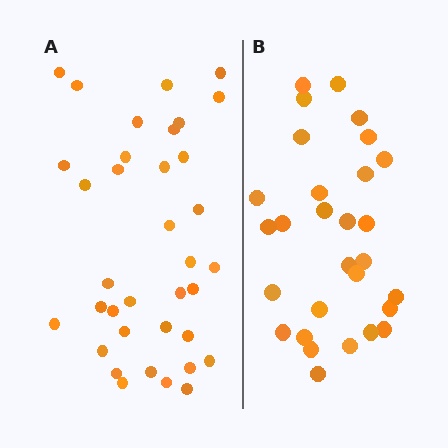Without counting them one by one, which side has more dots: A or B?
Region A (the left region) has more dots.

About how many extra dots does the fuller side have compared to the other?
Region A has roughly 8 or so more dots than region B.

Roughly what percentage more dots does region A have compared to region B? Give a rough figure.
About 25% more.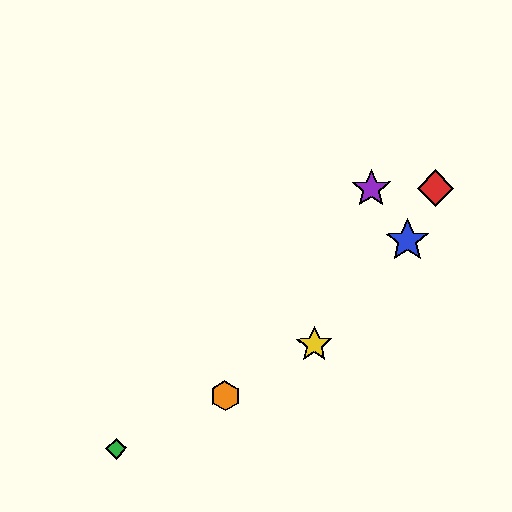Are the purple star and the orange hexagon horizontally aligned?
No, the purple star is at y≈189 and the orange hexagon is at y≈396.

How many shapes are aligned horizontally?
2 shapes (the red diamond, the purple star) are aligned horizontally.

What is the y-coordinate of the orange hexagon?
The orange hexagon is at y≈396.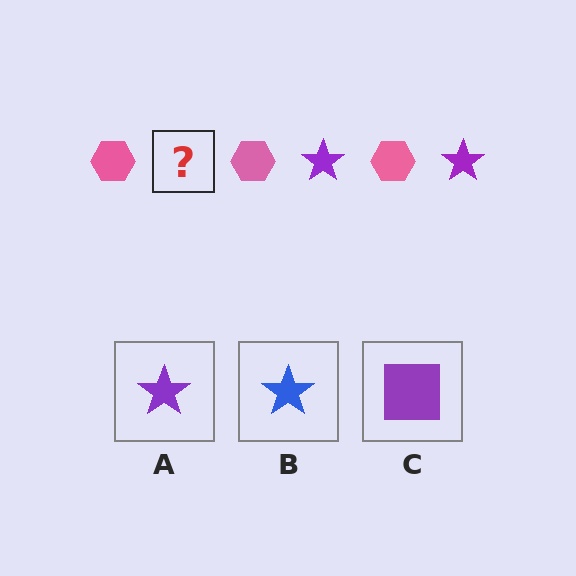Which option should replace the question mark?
Option A.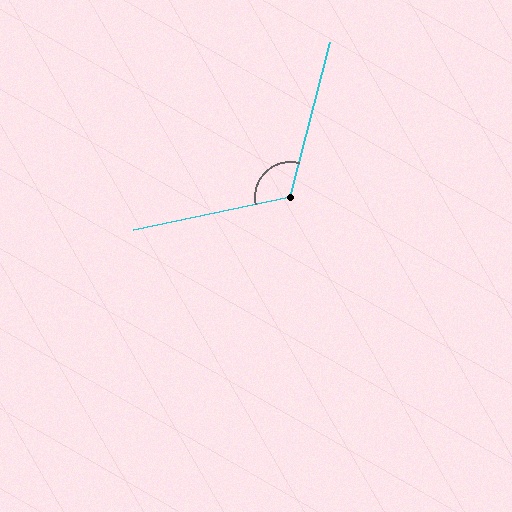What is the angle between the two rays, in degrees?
Approximately 116 degrees.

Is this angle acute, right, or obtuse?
It is obtuse.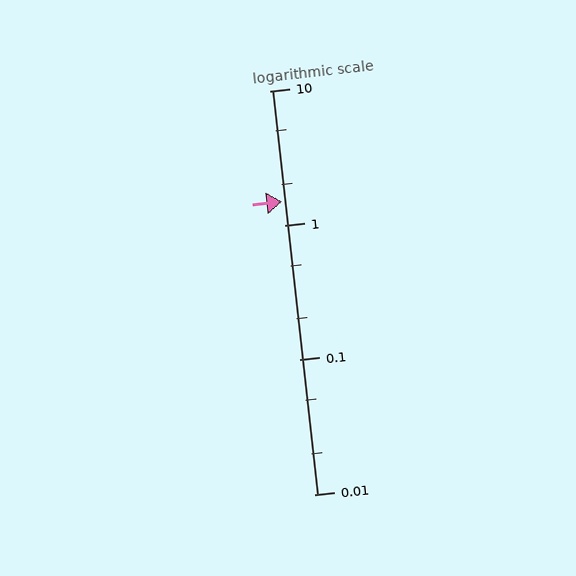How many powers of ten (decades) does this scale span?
The scale spans 3 decades, from 0.01 to 10.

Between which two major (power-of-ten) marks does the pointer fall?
The pointer is between 1 and 10.